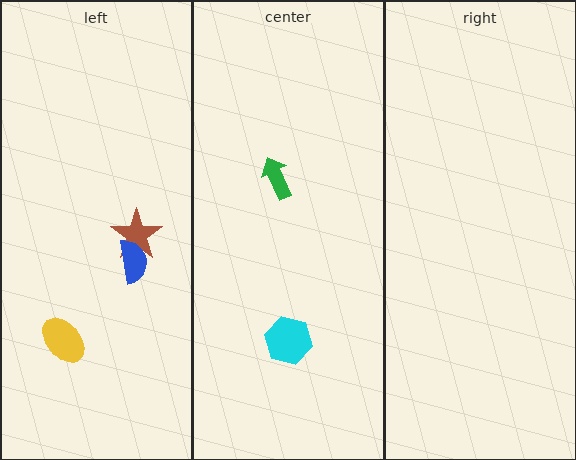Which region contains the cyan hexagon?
The center region.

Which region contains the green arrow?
The center region.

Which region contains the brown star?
The left region.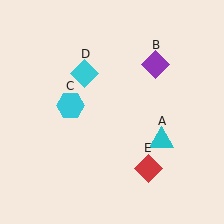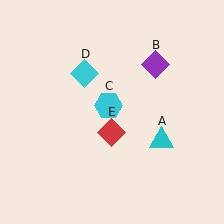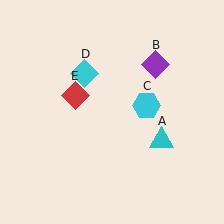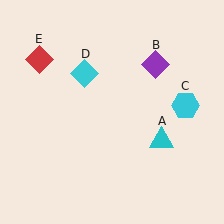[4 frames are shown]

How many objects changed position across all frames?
2 objects changed position: cyan hexagon (object C), red diamond (object E).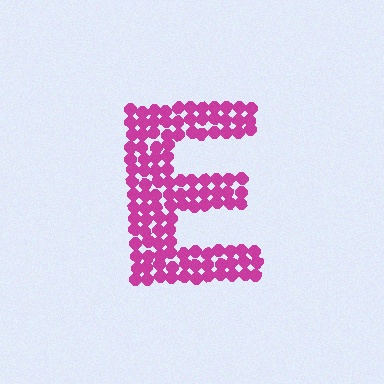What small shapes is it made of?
It is made of small circles.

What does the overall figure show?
The overall figure shows the letter E.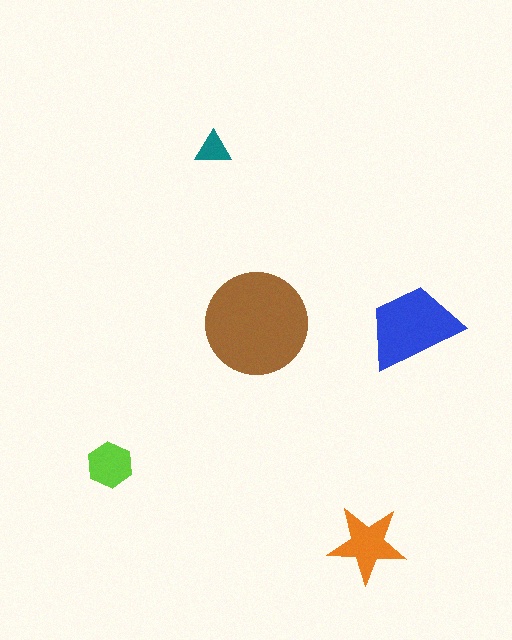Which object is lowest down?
The orange star is bottommost.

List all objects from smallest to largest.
The teal triangle, the lime hexagon, the orange star, the blue trapezoid, the brown circle.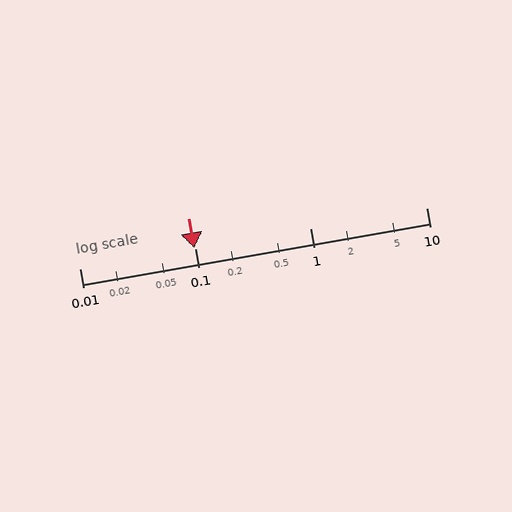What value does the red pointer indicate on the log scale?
The pointer indicates approximately 0.098.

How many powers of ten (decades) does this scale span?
The scale spans 3 decades, from 0.01 to 10.